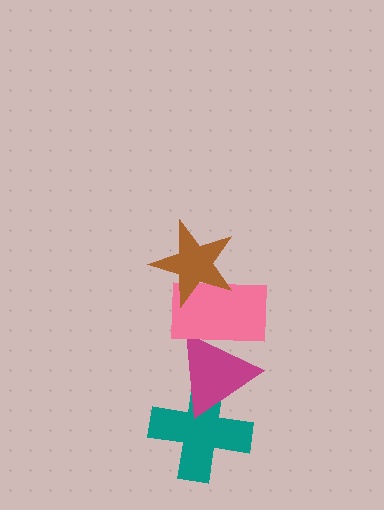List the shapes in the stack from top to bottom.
From top to bottom: the brown star, the pink rectangle, the magenta triangle, the teal cross.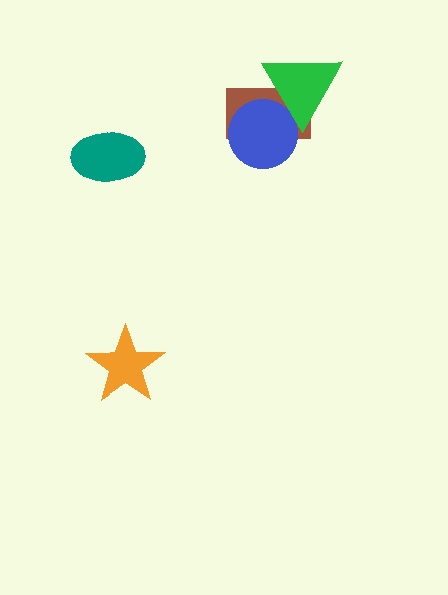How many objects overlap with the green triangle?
2 objects overlap with the green triangle.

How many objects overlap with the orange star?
0 objects overlap with the orange star.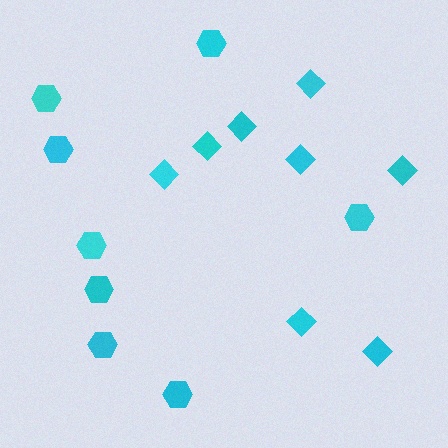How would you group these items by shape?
There are 2 groups: one group of diamonds (8) and one group of hexagons (8).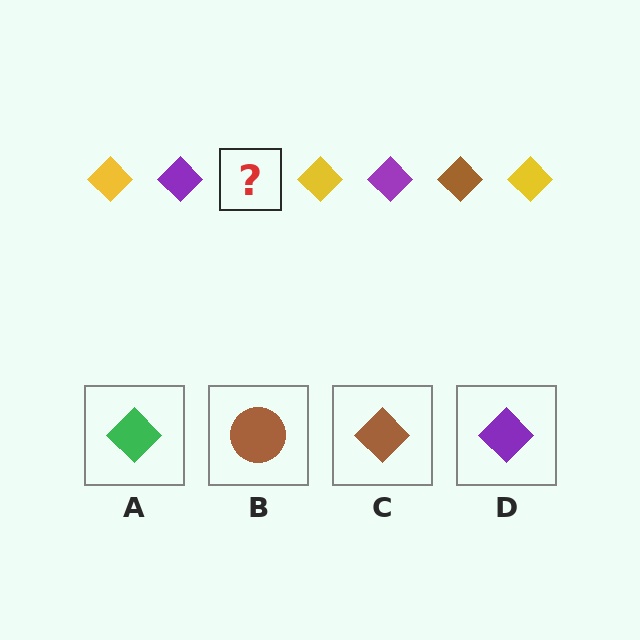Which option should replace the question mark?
Option C.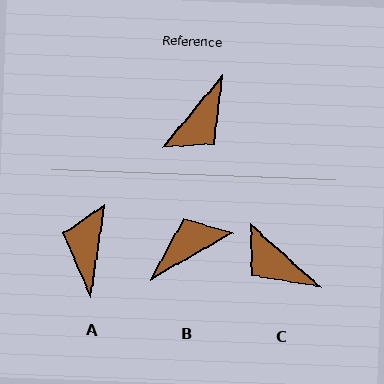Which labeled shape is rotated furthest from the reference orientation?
B, about 159 degrees away.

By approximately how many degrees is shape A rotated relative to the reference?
Approximately 149 degrees clockwise.